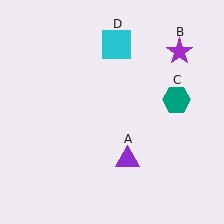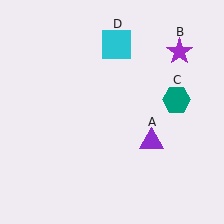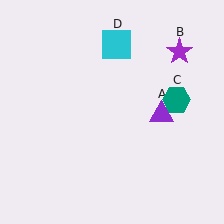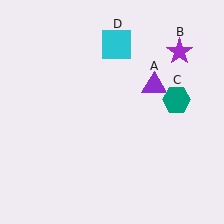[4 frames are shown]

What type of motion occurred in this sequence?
The purple triangle (object A) rotated counterclockwise around the center of the scene.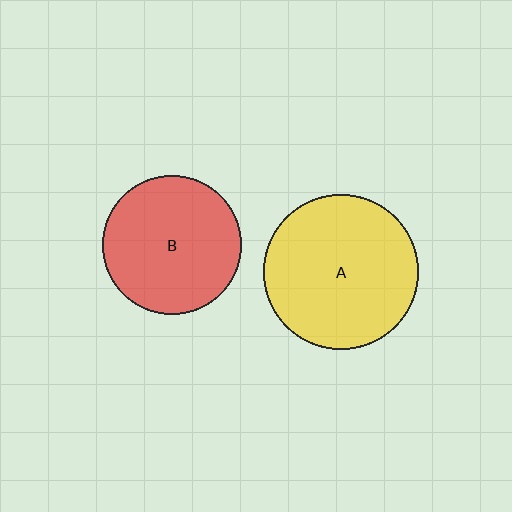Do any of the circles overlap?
No, none of the circles overlap.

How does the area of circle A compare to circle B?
Approximately 1.3 times.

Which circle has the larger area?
Circle A (yellow).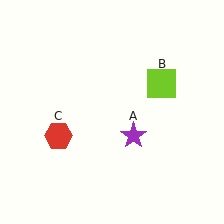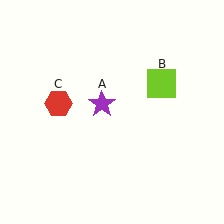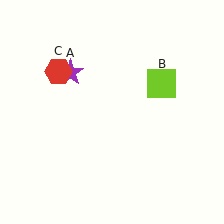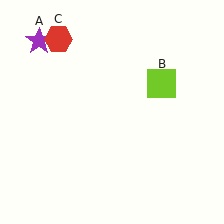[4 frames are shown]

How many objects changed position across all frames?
2 objects changed position: purple star (object A), red hexagon (object C).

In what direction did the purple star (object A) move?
The purple star (object A) moved up and to the left.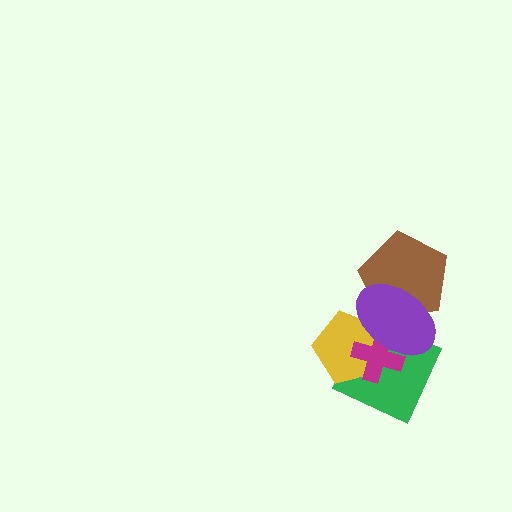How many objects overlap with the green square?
3 objects overlap with the green square.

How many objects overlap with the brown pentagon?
1 object overlaps with the brown pentagon.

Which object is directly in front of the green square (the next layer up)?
The yellow pentagon is directly in front of the green square.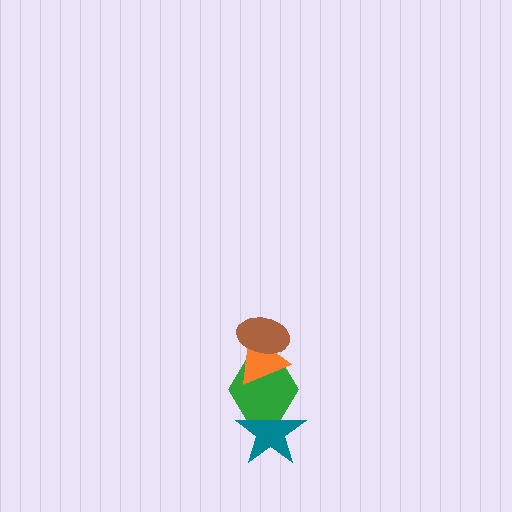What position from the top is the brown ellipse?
The brown ellipse is 1st from the top.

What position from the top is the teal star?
The teal star is 4th from the top.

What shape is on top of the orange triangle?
The brown ellipse is on top of the orange triangle.